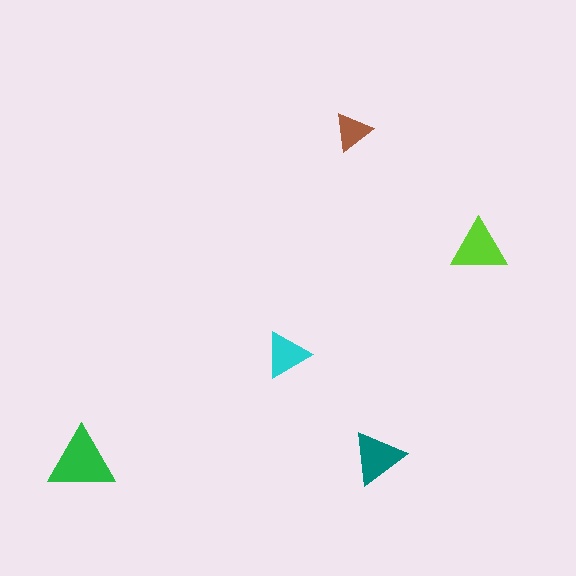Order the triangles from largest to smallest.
the green one, the lime one, the teal one, the cyan one, the brown one.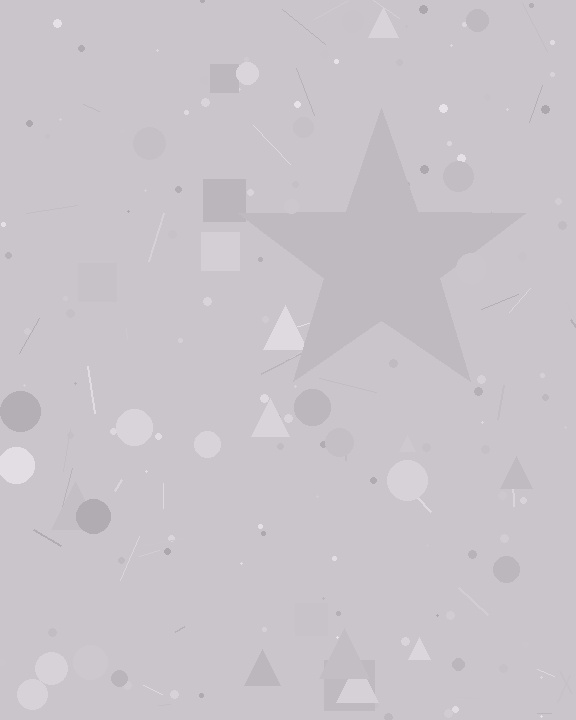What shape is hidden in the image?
A star is hidden in the image.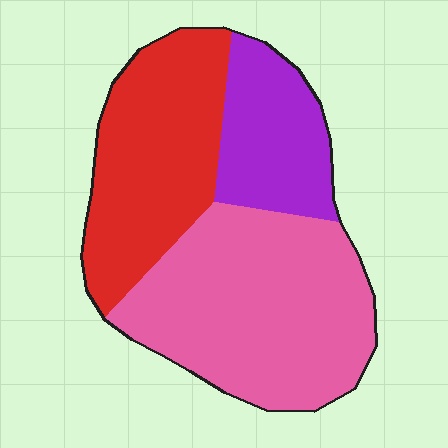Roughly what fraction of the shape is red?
Red covers about 35% of the shape.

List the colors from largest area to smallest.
From largest to smallest: pink, red, purple.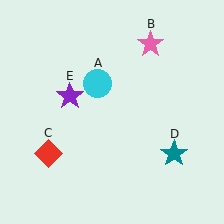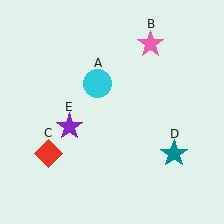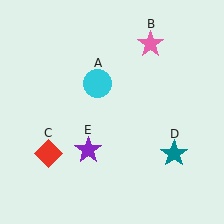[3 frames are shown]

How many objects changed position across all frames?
1 object changed position: purple star (object E).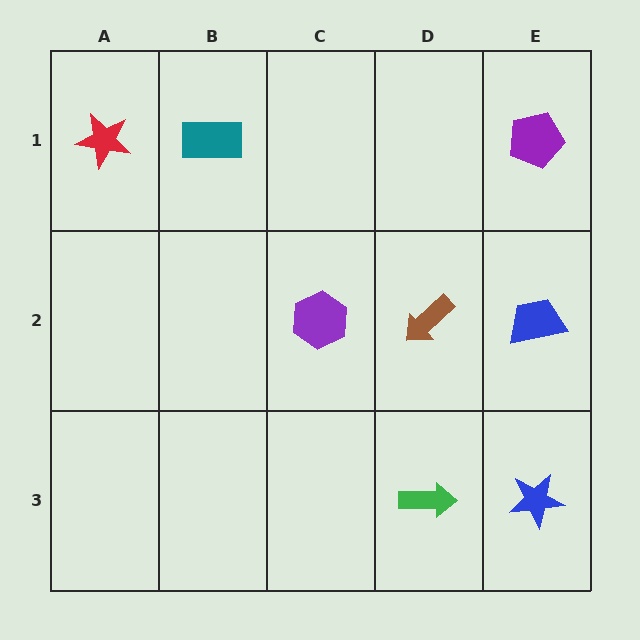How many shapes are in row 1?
3 shapes.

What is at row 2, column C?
A purple hexagon.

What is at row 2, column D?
A brown arrow.